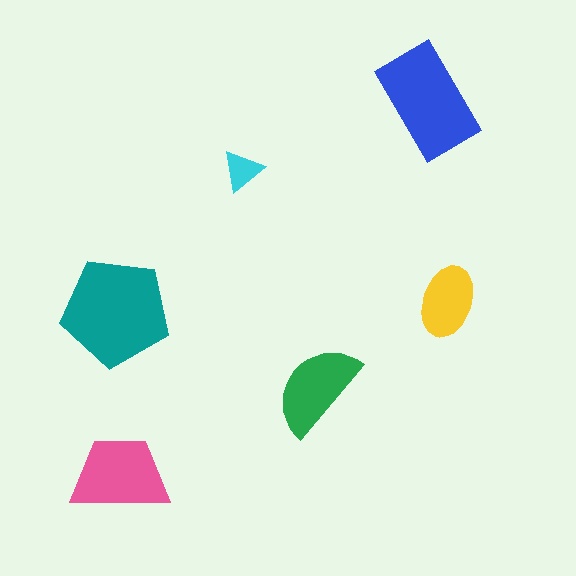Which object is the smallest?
The cyan triangle.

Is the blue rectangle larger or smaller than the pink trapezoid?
Larger.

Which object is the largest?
The teal pentagon.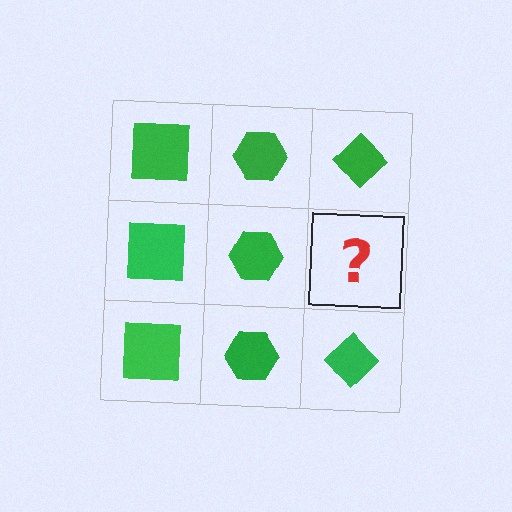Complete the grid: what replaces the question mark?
The question mark should be replaced with a green diamond.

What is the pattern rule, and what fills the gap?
The rule is that each column has a consistent shape. The gap should be filled with a green diamond.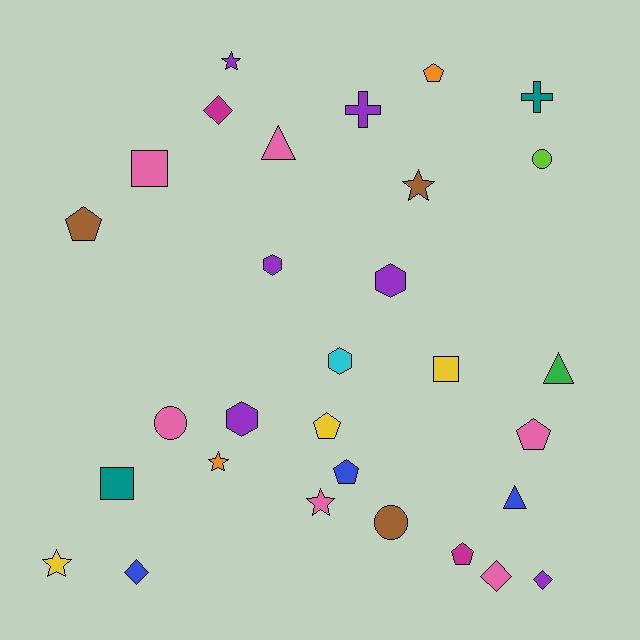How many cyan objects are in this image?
There is 1 cyan object.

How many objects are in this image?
There are 30 objects.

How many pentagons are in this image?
There are 6 pentagons.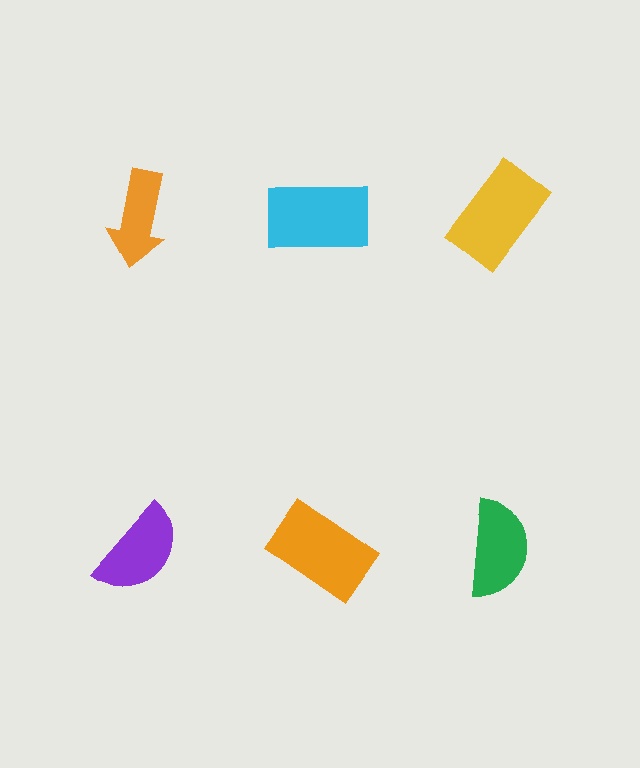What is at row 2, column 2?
An orange rectangle.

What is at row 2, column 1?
A purple semicircle.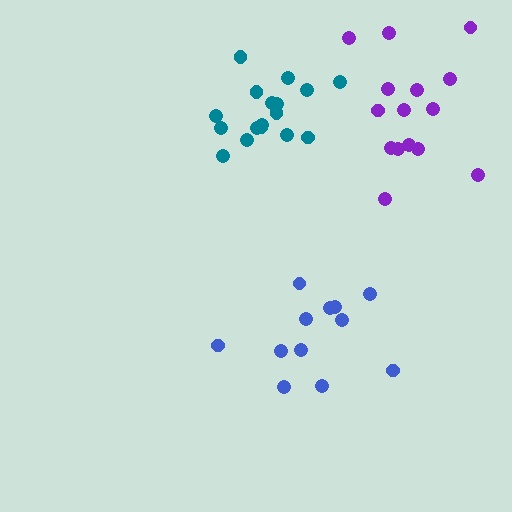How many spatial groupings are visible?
There are 3 spatial groupings.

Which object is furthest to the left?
The teal cluster is leftmost.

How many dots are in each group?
Group 1: 12 dots, Group 2: 17 dots, Group 3: 15 dots (44 total).